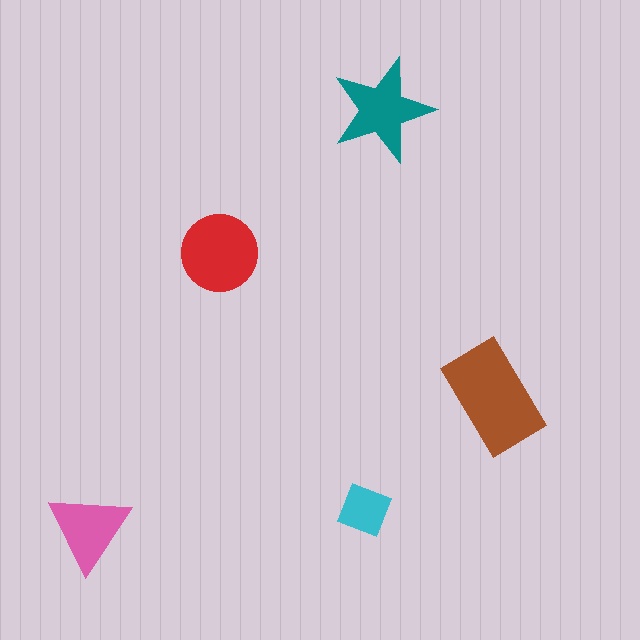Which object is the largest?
The brown rectangle.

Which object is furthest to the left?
The pink triangle is leftmost.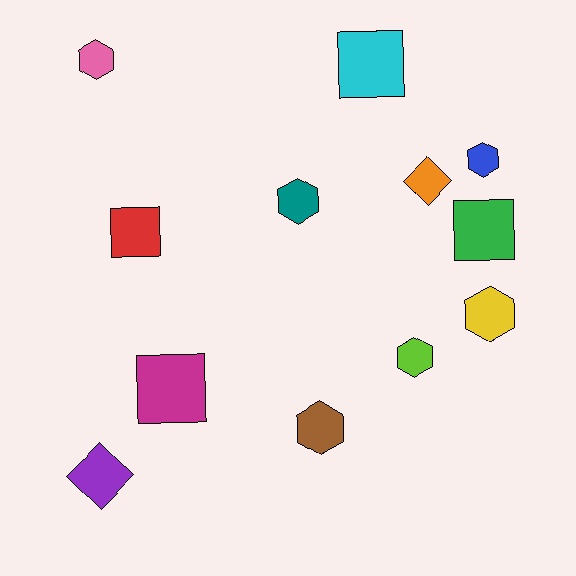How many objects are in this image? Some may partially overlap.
There are 12 objects.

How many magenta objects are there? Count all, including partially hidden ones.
There is 1 magenta object.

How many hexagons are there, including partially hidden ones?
There are 6 hexagons.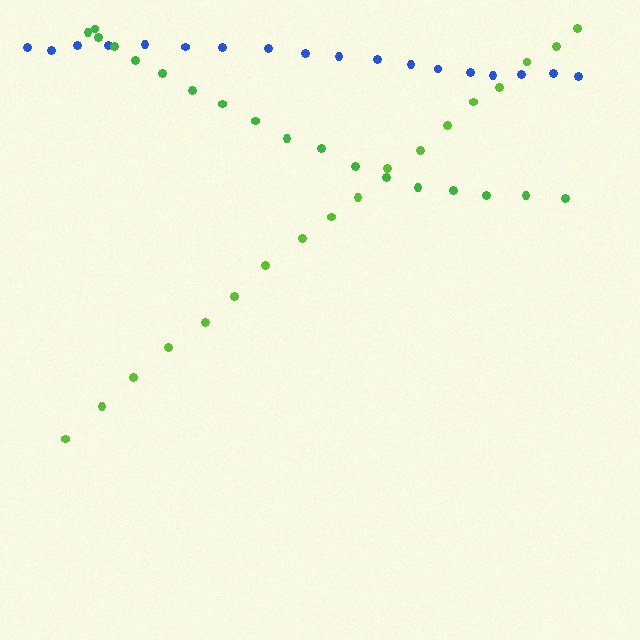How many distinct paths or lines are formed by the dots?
There are 3 distinct paths.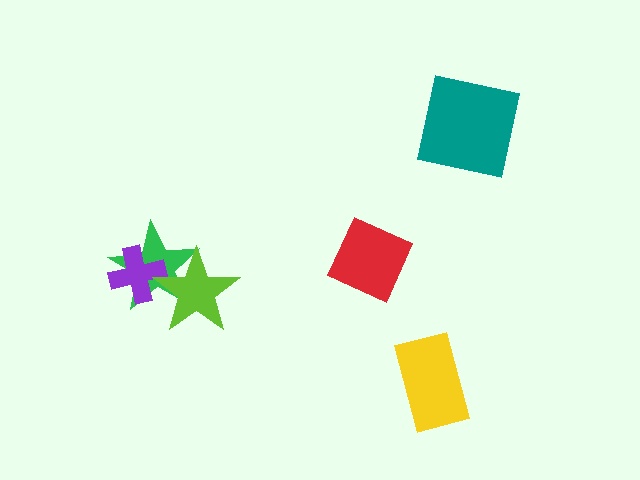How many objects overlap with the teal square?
0 objects overlap with the teal square.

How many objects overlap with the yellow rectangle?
0 objects overlap with the yellow rectangle.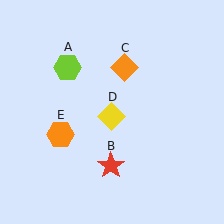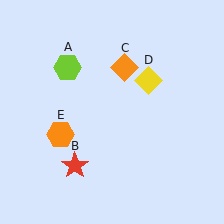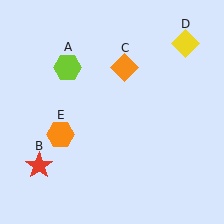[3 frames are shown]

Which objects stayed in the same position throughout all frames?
Lime hexagon (object A) and orange diamond (object C) and orange hexagon (object E) remained stationary.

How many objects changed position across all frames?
2 objects changed position: red star (object B), yellow diamond (object D).